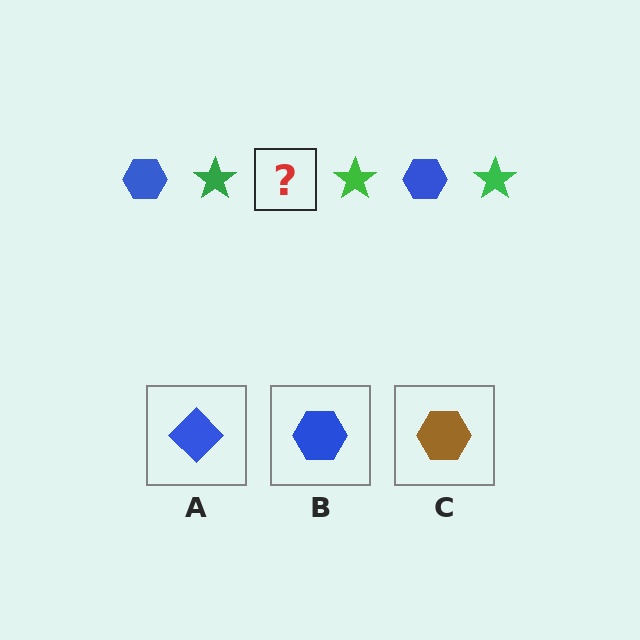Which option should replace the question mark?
Option B.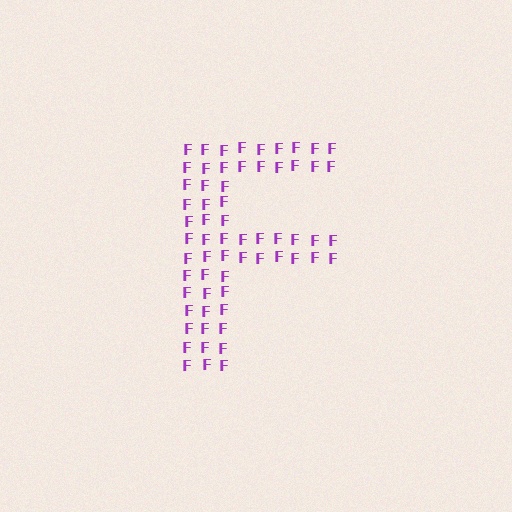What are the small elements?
The small elements are letter F's.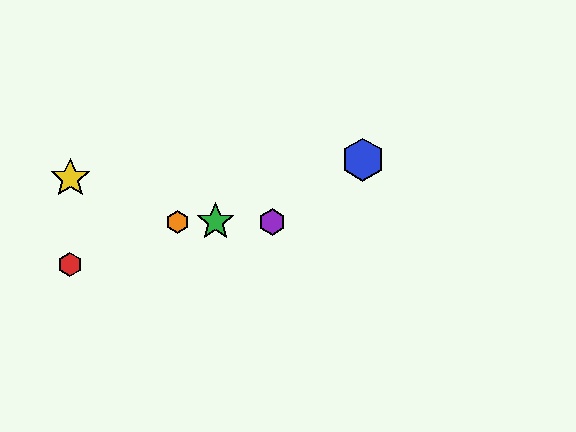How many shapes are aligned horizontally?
3 shapes (the green star, the purple hexagon, the orange hexagon) are aligned horizontally.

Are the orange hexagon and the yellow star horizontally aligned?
No, the orange hexagon is at y≈222 and the yellow star is at y≈178.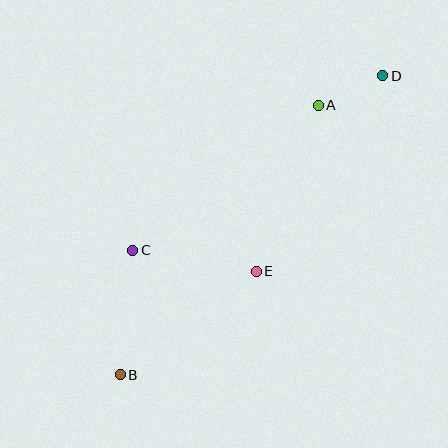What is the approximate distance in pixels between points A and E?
The distance between A and E is approximately 177 pixels.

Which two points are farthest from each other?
Points B and D are farthest from each other.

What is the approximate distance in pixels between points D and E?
The distance between D and E is approximately 233 pixels.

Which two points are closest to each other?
Points A and D are closest to each other.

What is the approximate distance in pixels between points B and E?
The distance between B and E is approximately 171 pixels.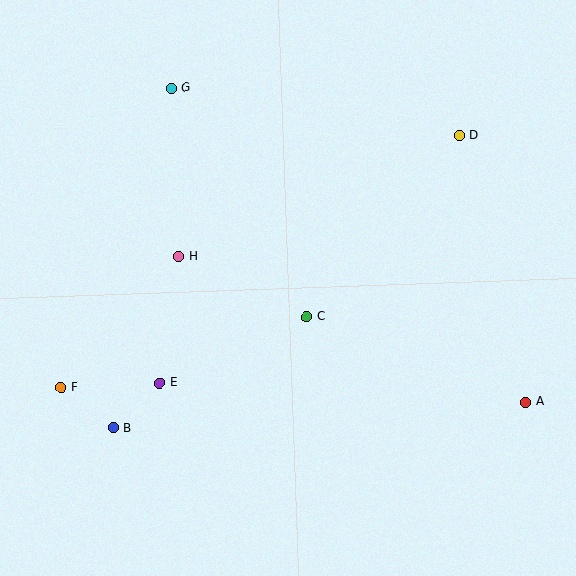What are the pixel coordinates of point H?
Point H is at (179, 256).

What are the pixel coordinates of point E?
Point E is at (160, 383).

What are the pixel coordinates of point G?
Point G is at (171, 88).